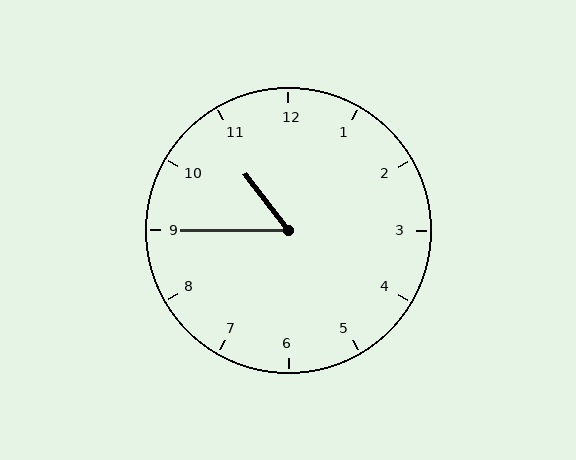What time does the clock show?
10:45.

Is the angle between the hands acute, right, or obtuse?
It is acute.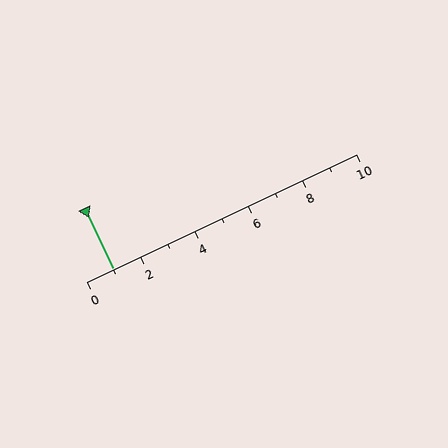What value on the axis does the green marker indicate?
The marker indicates approximately 1.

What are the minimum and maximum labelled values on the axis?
The axis runs from 0 to 10.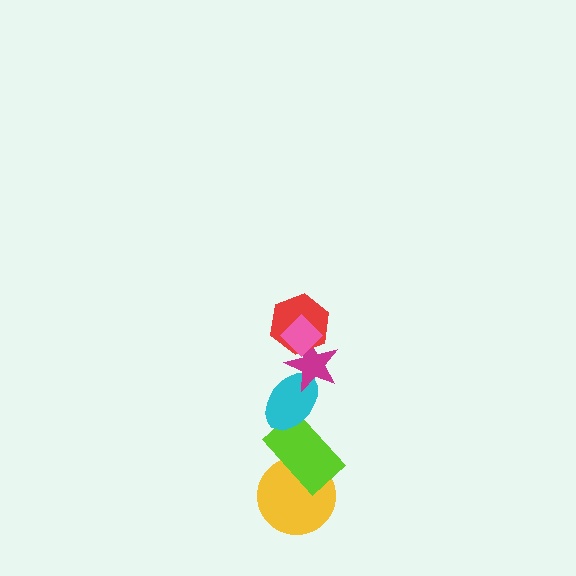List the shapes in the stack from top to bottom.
From top to bottom: the pink diamond, the red hexagon, the magenta star, the cyan ellipse, the lime rectangle, the yellow circle.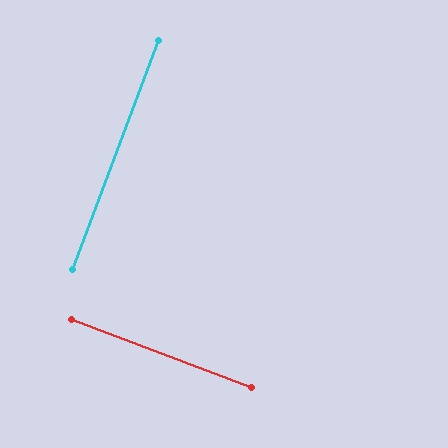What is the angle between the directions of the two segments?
Approximately 90 degrees.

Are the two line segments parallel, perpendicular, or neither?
Perpendicular — they meet at approximately 90°.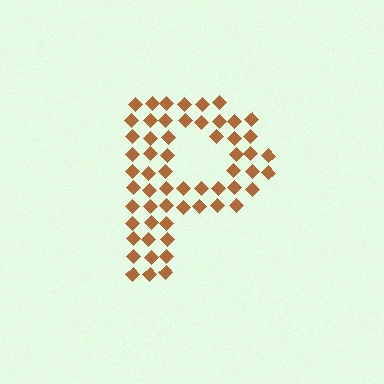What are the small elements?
The small elements are diamonds.